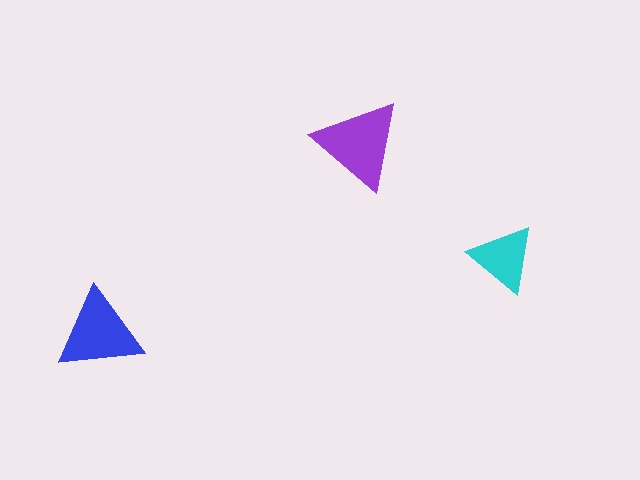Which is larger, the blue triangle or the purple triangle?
The purple one.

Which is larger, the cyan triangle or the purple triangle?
The purple one.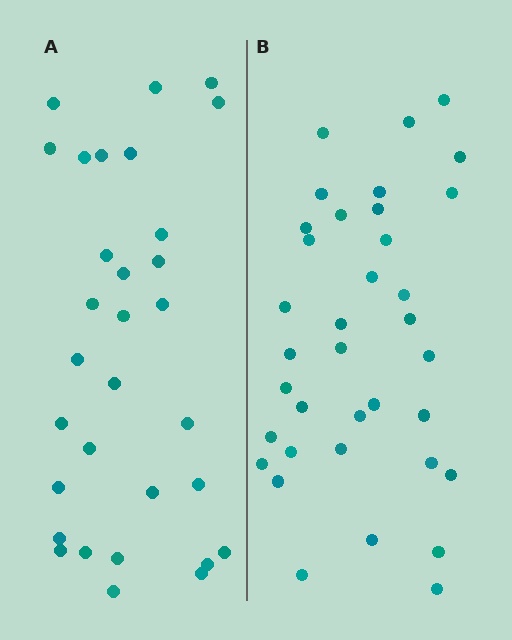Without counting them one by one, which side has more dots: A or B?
Region B (the right region) has more dots.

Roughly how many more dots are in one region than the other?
Region B has about 5 more dots than region A.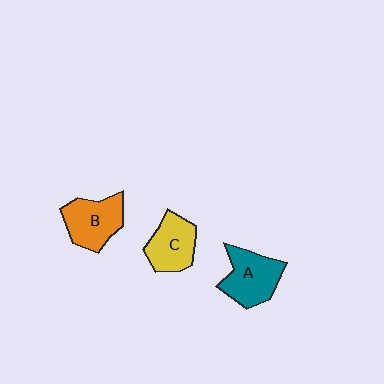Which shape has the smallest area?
Shape C (yellow).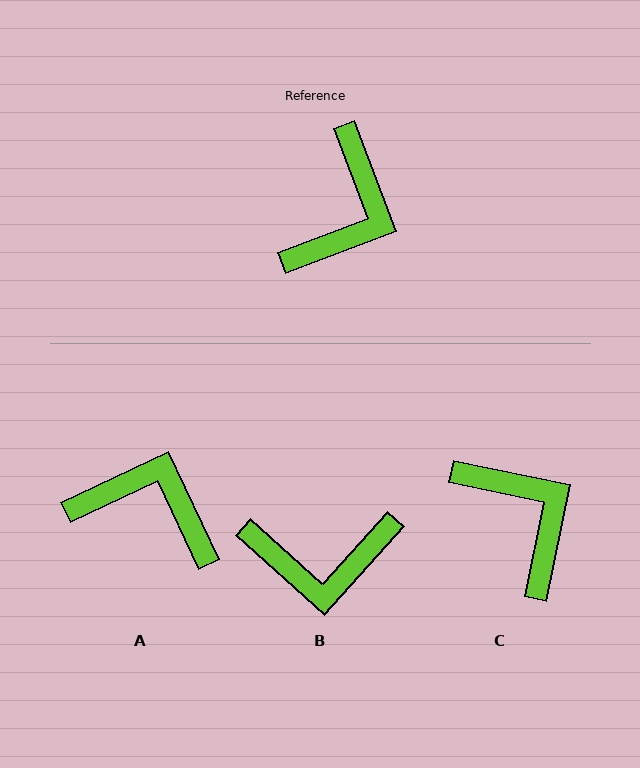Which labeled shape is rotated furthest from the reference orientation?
A, about 94 degrees away.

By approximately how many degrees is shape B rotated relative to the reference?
Approximately 63 degrees clockwise.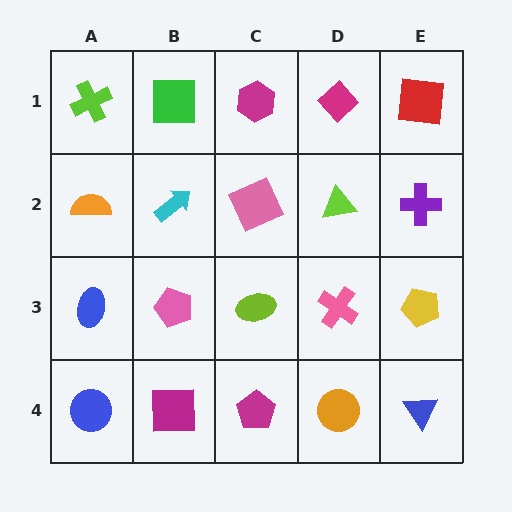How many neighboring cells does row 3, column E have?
3.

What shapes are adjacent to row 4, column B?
A pink pentagon (row 3, column B), a blue circle (row 4, column A), a magenta pentagon (row 4, column C).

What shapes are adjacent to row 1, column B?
A cyan arrow (row 2, column B), a lime cross (row 1, column A), a magenta hexagon (row 1, column C).